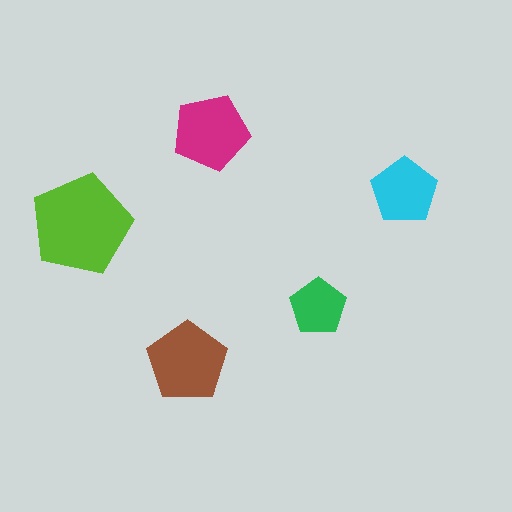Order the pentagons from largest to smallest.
the lime one, the brown one, the magenta one, the cyan one, the green one.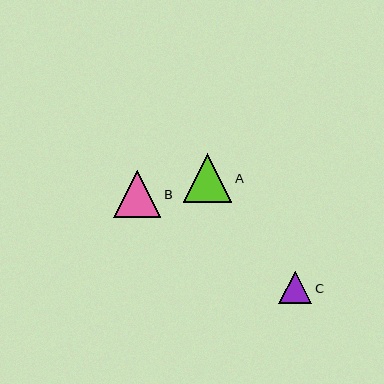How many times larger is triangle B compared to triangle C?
Triangle B is approximately 1.4 times the size of triangle C.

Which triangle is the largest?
Triangle A is the largest with a size of approximately 49 pixels.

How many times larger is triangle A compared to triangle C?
Triangle A is approximately 1.5 times the size of triangle C.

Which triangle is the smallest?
Triangle C is the smallest with a size of approximately 33 pixels.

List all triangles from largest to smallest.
From largest to smallest: A, B, C.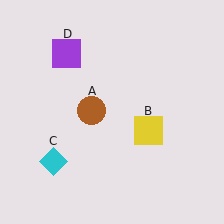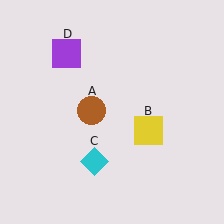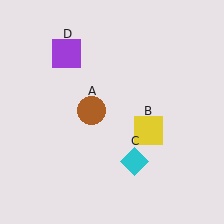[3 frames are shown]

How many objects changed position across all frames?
1 object changed position: cyan diamond (object C).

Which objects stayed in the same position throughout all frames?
Brown circle (object A) and yellow square (object B) and purple square (object D) remained stationary.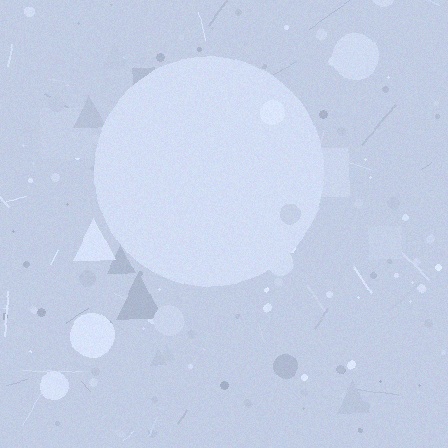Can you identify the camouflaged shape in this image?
The camouflaged shape is a circle.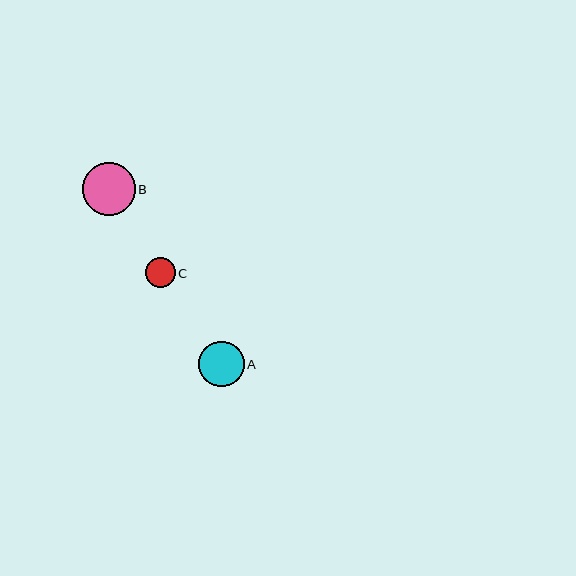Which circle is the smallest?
Circle C is the smallest with a size of approximately 30 pixels.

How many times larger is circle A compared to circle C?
Circle A is approximately 1.5 times the size of circle C.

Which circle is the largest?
Circle B is the largest with a size of approximately 53 pixels.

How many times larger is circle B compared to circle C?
Circle B is approximately 1.8 times the size of circle C.